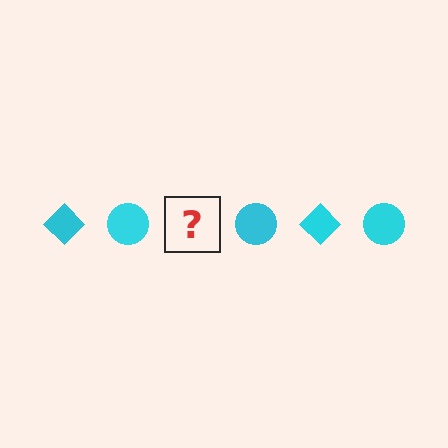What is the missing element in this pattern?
The missing element is a cyan diamond.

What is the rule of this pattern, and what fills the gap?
The rule is that the pattern cycles through diamond, circle shapes in cyan. The gap should be filled with a cyan diamond.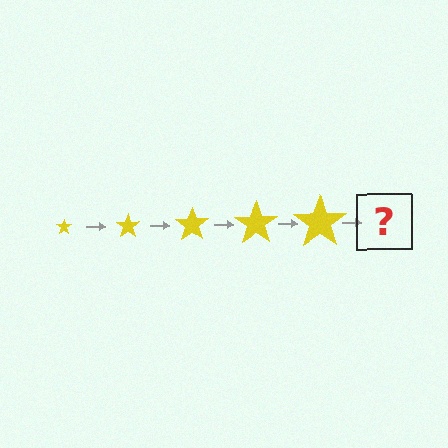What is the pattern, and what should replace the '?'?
The pattern is that the star gets progressively larger each step. The '?' should be a yellow star, larger than the previous one.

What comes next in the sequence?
The next element should be a yellow star, larger than the previous one.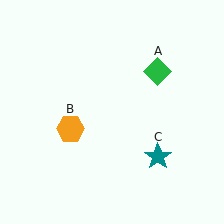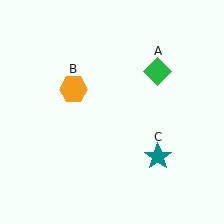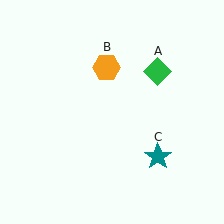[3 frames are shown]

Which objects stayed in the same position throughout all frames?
Green diamond (object A) and teal star (object C) remained stationary.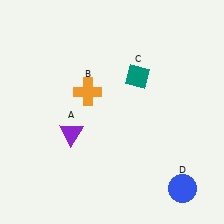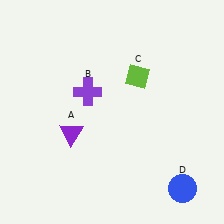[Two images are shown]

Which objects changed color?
B changed from orange to purple. C changed from teal to lime.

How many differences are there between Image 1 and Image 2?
There are 2 differences between the two images.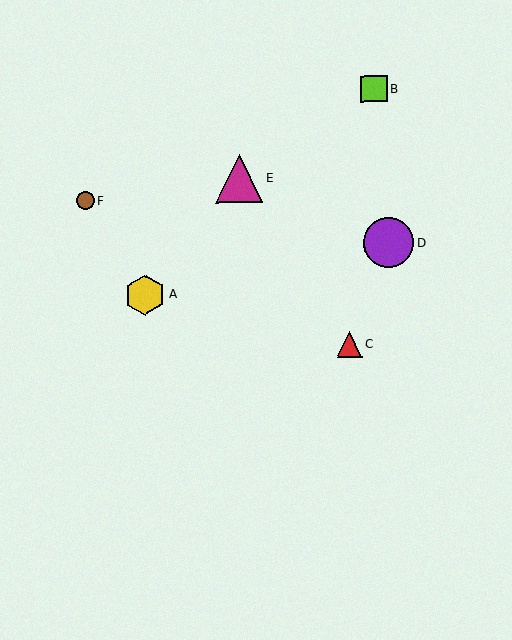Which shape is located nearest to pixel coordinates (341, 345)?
The red triangle (labeled C) at (349, 344) is nearest to that location.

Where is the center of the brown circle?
The center of the brown circle is at (85, 201).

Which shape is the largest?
The purple circle (labeled D) is the largest.